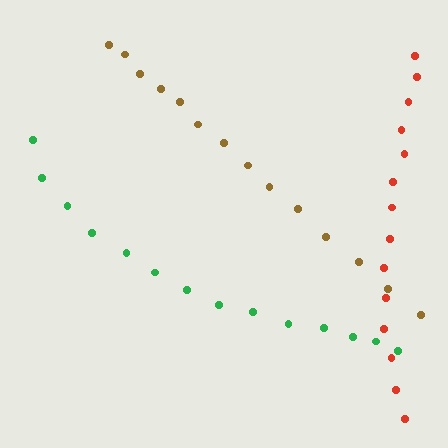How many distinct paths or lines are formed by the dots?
There are 3 distinct paths.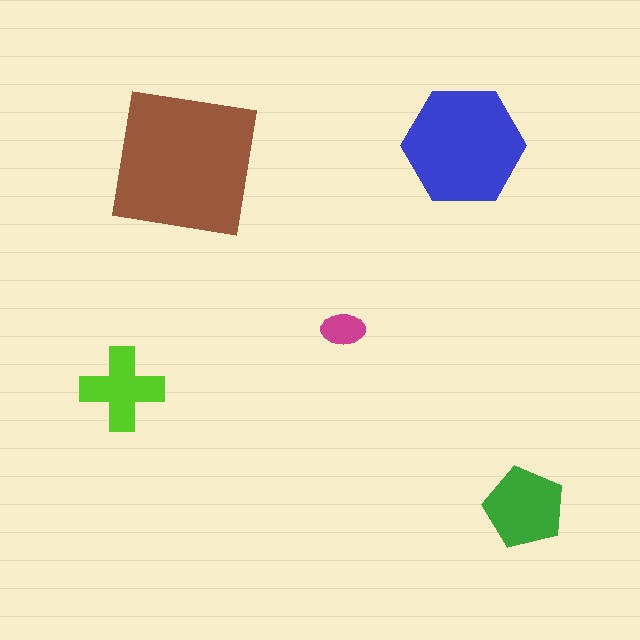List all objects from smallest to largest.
The magenta ellipse, the lime cross, the green pentagon, the blue hexagon, the brown square.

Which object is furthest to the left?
The lime cross is leftmost.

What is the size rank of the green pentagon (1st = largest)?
3rd.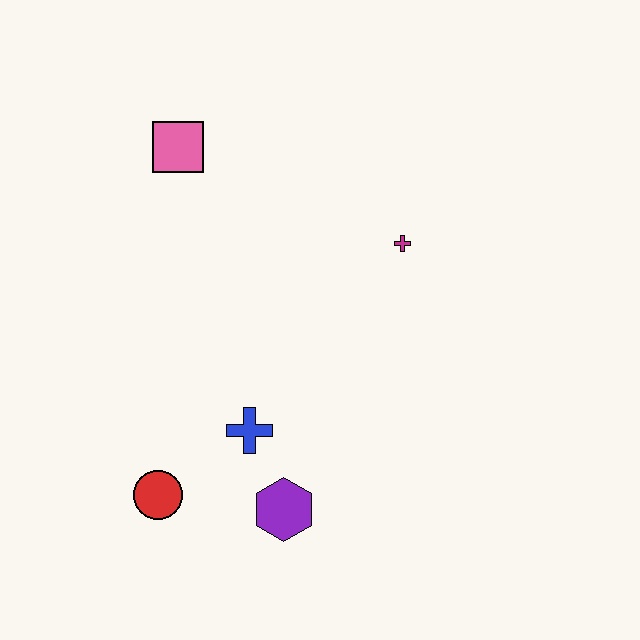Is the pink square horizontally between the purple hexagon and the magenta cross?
No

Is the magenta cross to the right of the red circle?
Yes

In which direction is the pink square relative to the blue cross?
The pink square is above the blue cross.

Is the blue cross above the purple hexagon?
Yes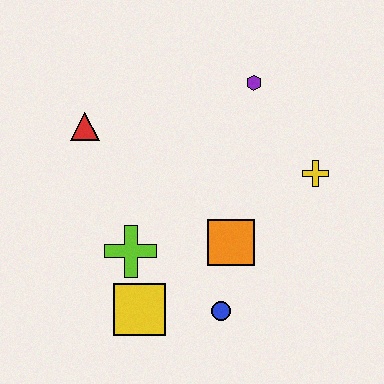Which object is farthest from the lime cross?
The purple hexagon is farthest from the lime cross.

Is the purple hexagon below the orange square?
No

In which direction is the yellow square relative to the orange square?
The yellow square is to the left of the orange square.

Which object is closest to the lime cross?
The yellow square is closest to the lime cross.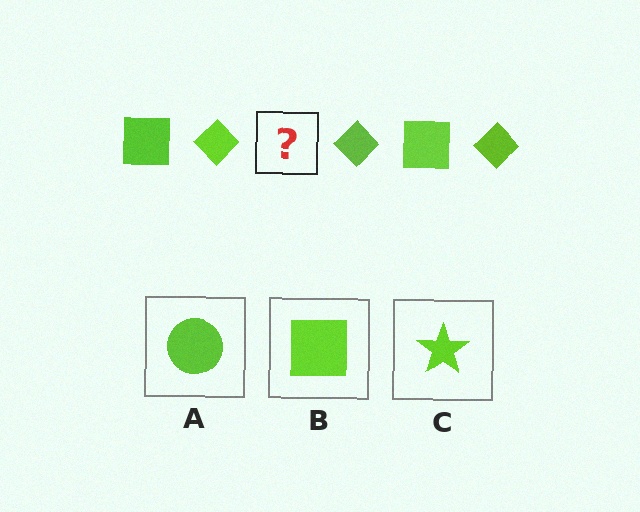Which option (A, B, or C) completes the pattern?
B.